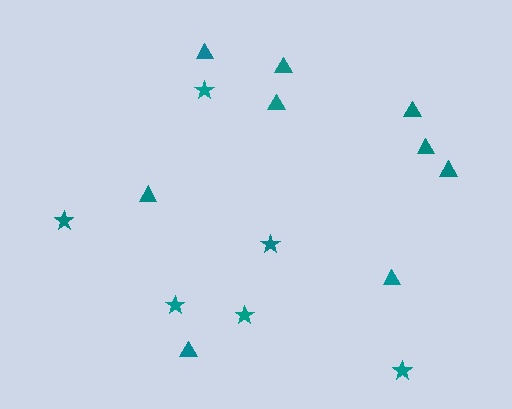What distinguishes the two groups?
There are 2 groups: one group of stars (6) and one group of triangles (9).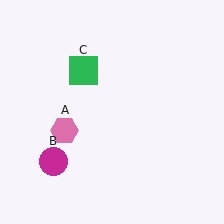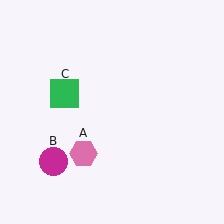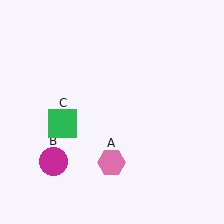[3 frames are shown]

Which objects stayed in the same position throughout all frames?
Magenta circle (object B) remained stationary.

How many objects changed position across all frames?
2 objects changed position: pink hexagon (object A), green square (object C).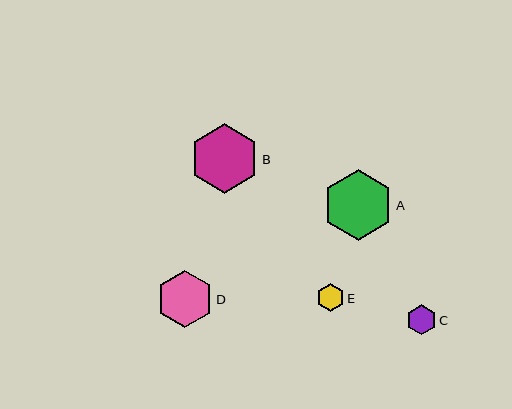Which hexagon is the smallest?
Hexagon E is the smallest with a size of approximately 28 pixels.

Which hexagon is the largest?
Hexagon A is the largest with a size of approximately 71 pixels.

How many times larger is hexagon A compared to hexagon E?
Hexagon A is approximately 2.6 times the size of hexagon E.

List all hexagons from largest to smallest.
From largest to smallest: A, B, D, C, E.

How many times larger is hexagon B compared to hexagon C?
Hexagon B is approximately 2.3 times the size of hexagon C.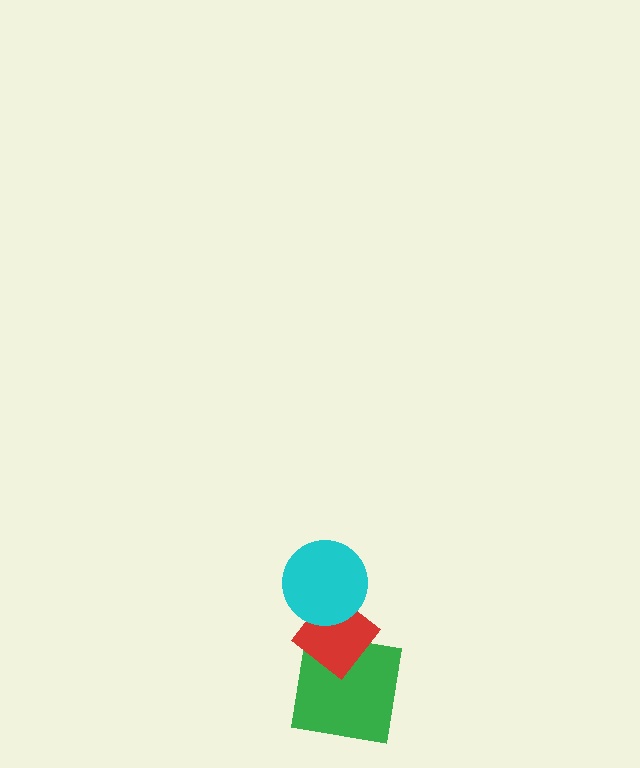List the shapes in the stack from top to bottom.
From top to bottom: the cyan circle, the red diamond, the green square.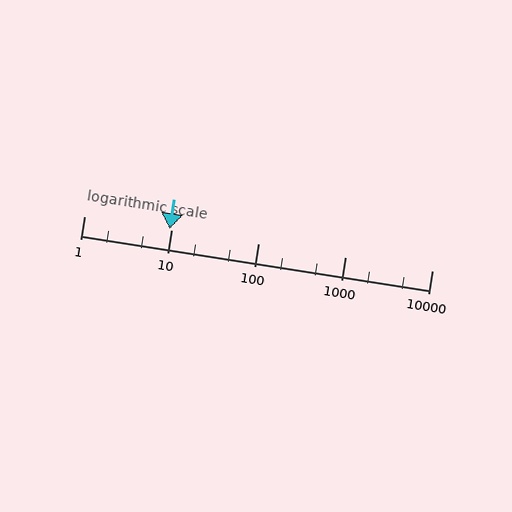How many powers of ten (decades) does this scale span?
The scale spans 4 decades, from 1 to 10000.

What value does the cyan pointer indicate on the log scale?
The pointer indicates approximately 9.7.